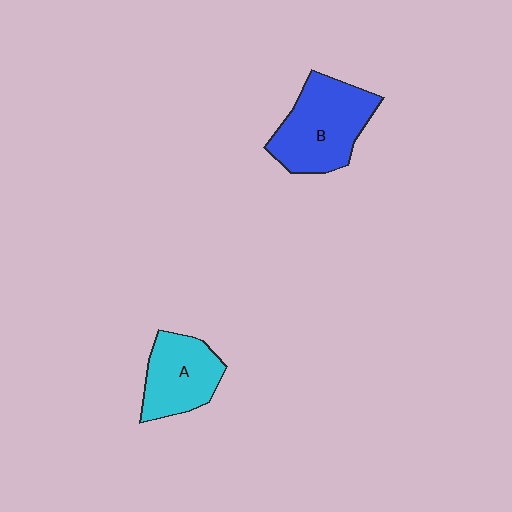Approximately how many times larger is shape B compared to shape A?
Approximately 1.3 times.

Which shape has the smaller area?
Shape A (cyan).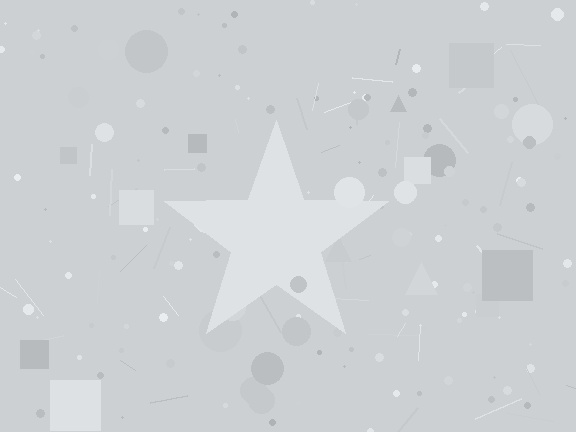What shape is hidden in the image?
A star is hidden in the image.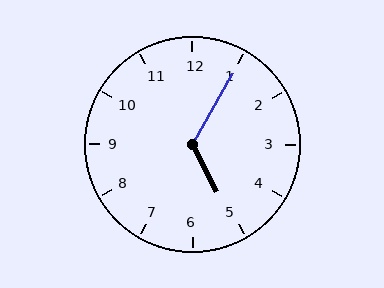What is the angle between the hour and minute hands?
Approximately 122 degrees.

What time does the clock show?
5:05.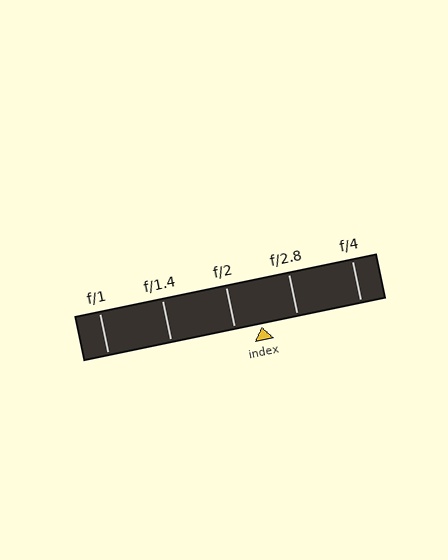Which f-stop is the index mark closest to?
The index mark is closest to f/2.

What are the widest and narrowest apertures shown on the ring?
The widest aperture shown is f/1 and the narrowest is f/4.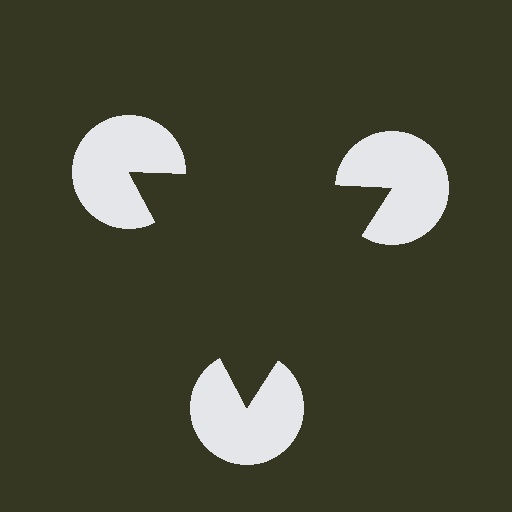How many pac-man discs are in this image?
There are 3 — one at each vertex of the illusory triangle.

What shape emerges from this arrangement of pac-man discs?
An illusory triangle — its edges are inferred from the aligned wedge cuts in the pac-man discs, not physically drawn.